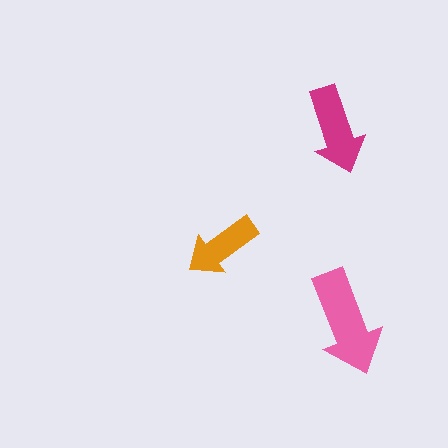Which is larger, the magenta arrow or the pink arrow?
The pink one.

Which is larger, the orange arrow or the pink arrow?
The pink one.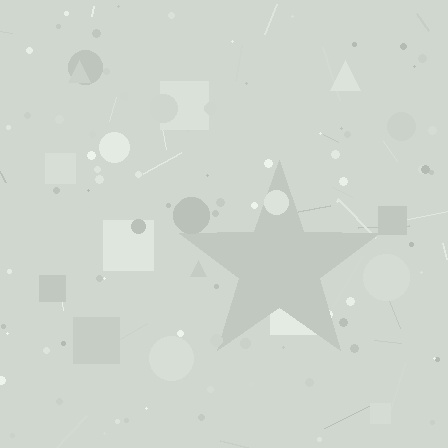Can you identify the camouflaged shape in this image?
The camouflaged shape is a star.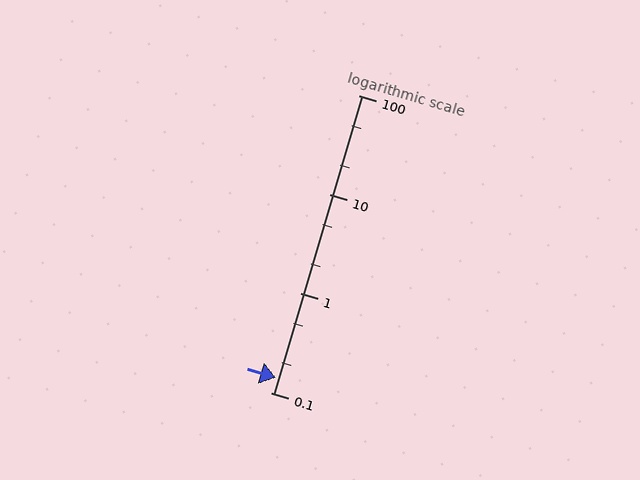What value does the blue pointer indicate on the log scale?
The pointer indicates approximately 0.14.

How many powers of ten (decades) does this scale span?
The scale spans 3 decades, from 0.1 to 100.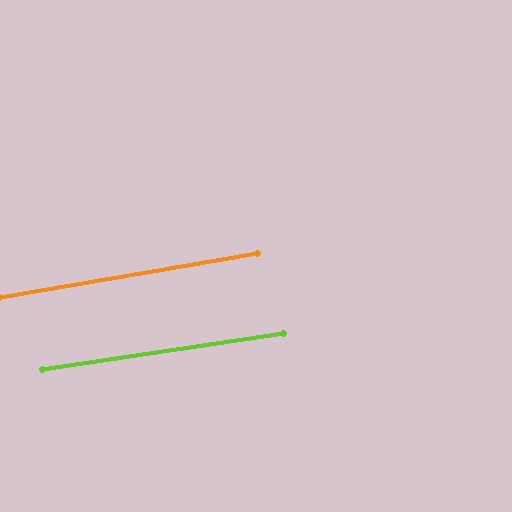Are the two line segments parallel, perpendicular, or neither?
Parallel — their directions differ by only 1.2°.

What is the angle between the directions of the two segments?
Approximately 1 degree.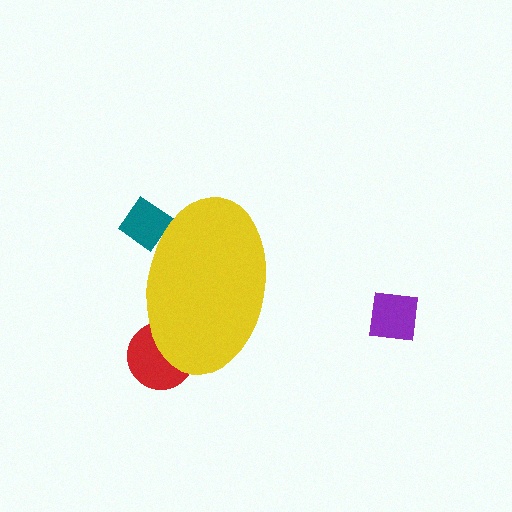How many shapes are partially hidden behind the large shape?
2 shapes are partially hidden.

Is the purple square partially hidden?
No, the purple square is fully visible.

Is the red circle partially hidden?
Yes, the red circle is partially hidden behind the yellow ellipse.